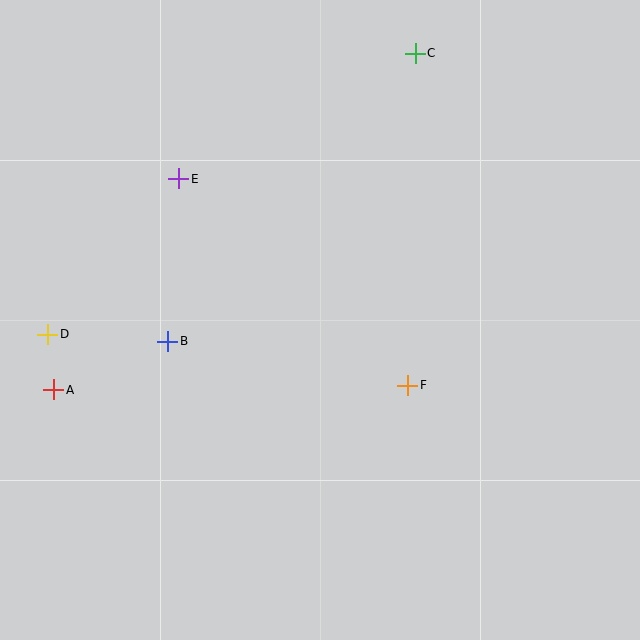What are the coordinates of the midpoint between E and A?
The midpoint between E and A is at (116, 284).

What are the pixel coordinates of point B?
Point B is at (168, 341).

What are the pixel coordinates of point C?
Point C is at (415, 53).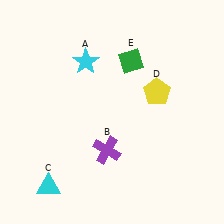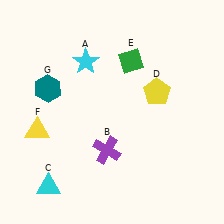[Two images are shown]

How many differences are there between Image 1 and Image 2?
There are 2 differences between the two images.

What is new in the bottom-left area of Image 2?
A yellow triangle (F) was added in the bottom-left area of Image 2.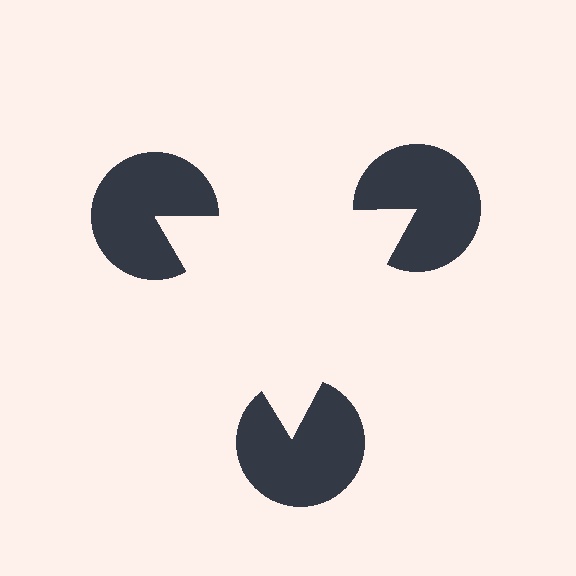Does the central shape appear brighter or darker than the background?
It typically appears slightly brighter than the background, even though no actual brightness change is drawn.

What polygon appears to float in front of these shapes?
An illusory triangle — its edges are inferred from the aligned wedge cuts in the pac-man discs, not physically drawn.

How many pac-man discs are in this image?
There are 3 — one at each vertex of the illusory triangle.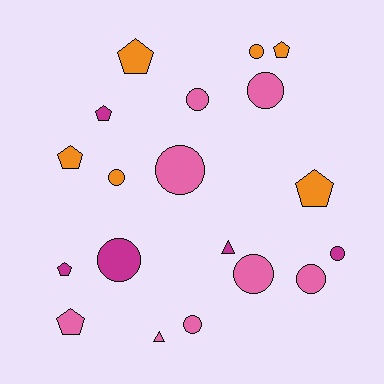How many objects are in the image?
There are 19 objects.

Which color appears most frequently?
Pink, with 8 objects.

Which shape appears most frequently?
Circle, with 10 objects.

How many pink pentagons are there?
There is 1 pink pentagon.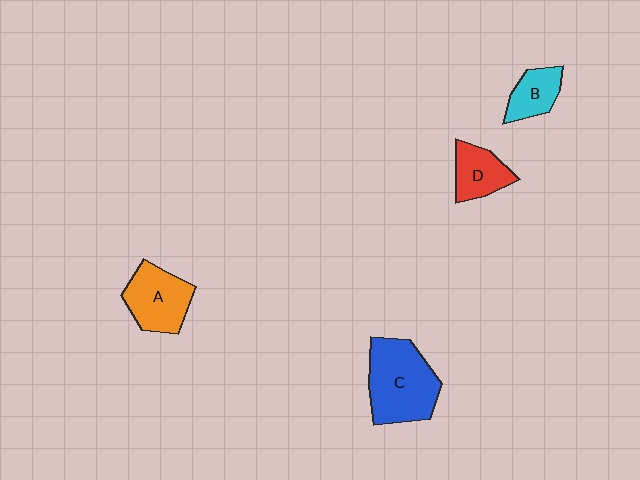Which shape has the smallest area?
Shape B (cyan).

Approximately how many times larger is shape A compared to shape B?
Approximately 1.6 times.